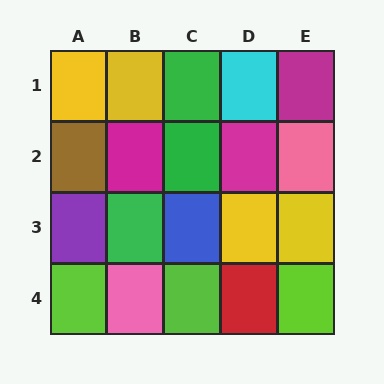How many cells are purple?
1 cell is purple.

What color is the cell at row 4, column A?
Lime.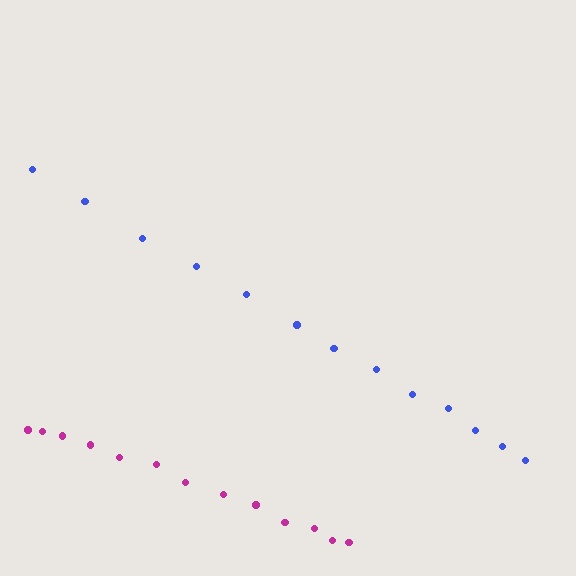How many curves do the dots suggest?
There are 2 distinct paths.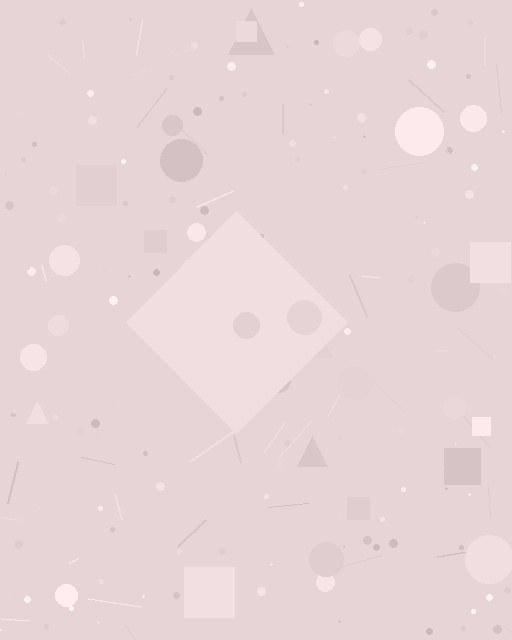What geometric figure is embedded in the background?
A diamond is embedded in the background.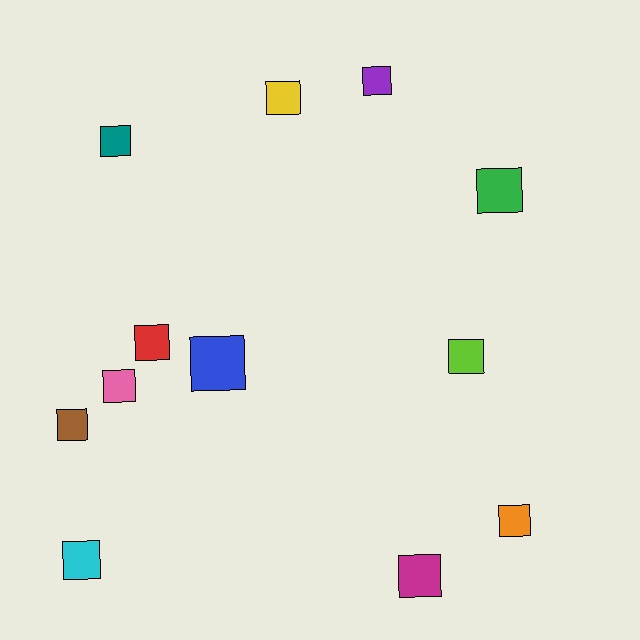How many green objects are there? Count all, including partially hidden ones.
There is 1 green object.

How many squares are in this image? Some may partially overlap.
There are 12 squares.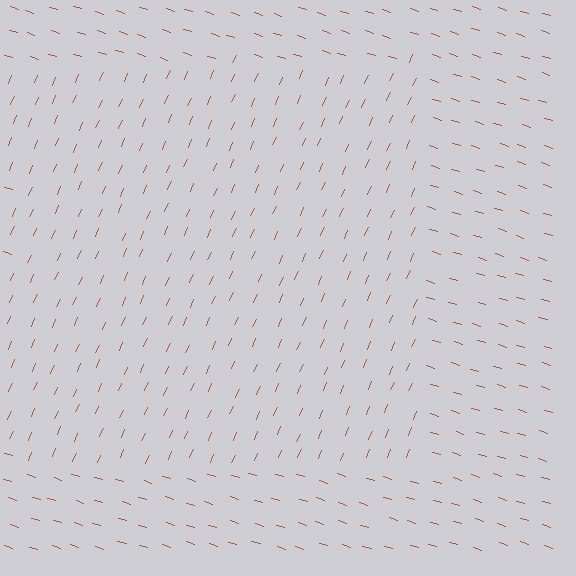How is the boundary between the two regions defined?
The boundary is defined purely by a change in line orientation (approximately 84 degrees difference). All lines are the same color and thickness.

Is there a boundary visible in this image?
Yes, there is a texture boundary formed by a change in line orientation.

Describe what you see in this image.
The image is filled with small brown line segments. A rectangle region in the image has lines oriented differently from the surrounding lines, creating a visible texture boundary.